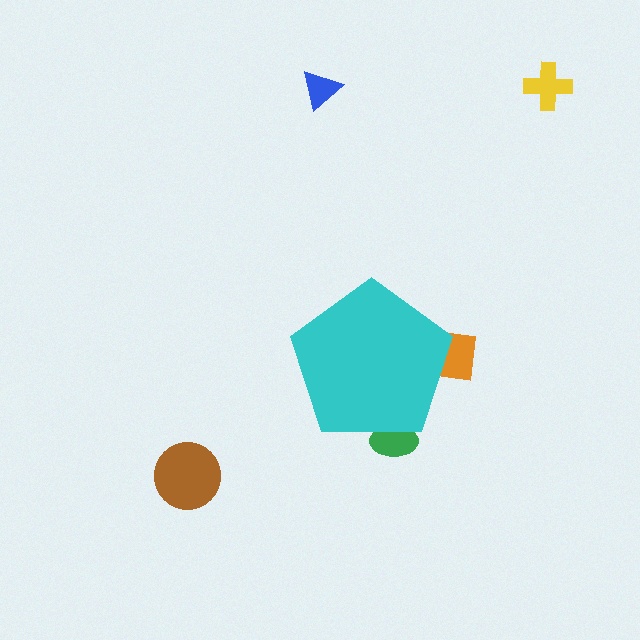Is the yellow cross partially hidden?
No, the yellow cross is fully visible.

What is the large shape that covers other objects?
A cyan pentagon.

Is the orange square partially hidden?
Yes, the orange square is partially hidden behind the cyan pentagon.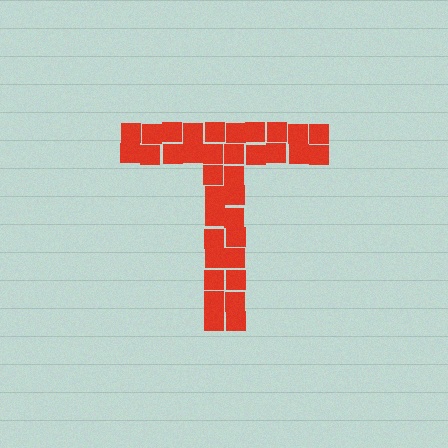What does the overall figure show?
The overall figure shows the letter T.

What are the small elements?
The small elements are squares.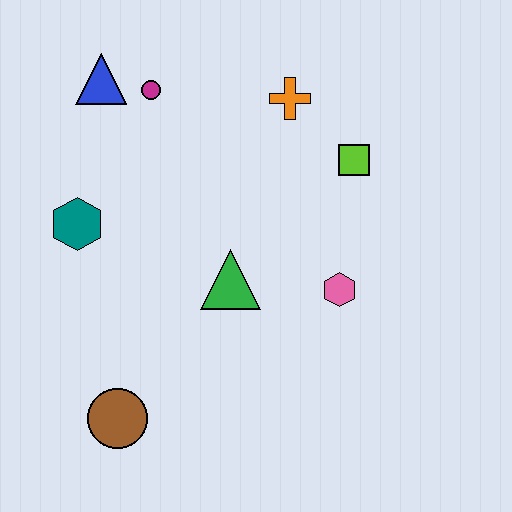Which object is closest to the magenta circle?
The blue triangle is closest to the magenta circle.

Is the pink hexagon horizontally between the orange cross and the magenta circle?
No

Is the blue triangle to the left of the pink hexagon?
Yes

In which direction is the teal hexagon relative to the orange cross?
The teal hexagon is to the left of the orange cross.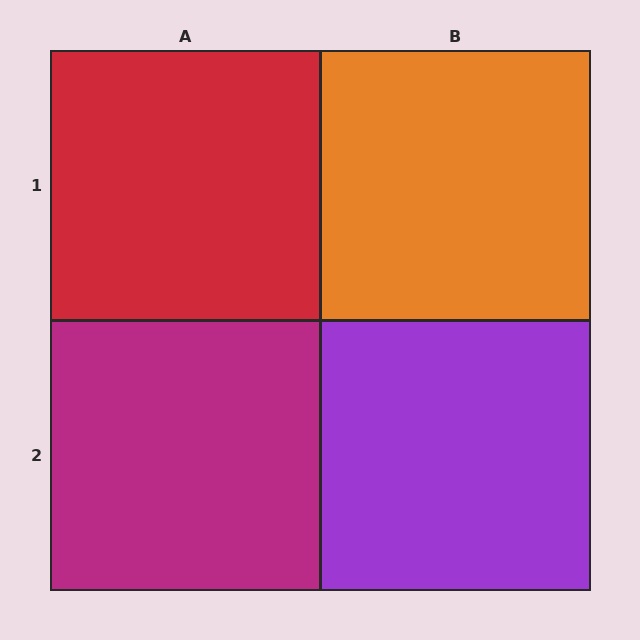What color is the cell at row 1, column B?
Orange.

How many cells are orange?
1 cell is orange.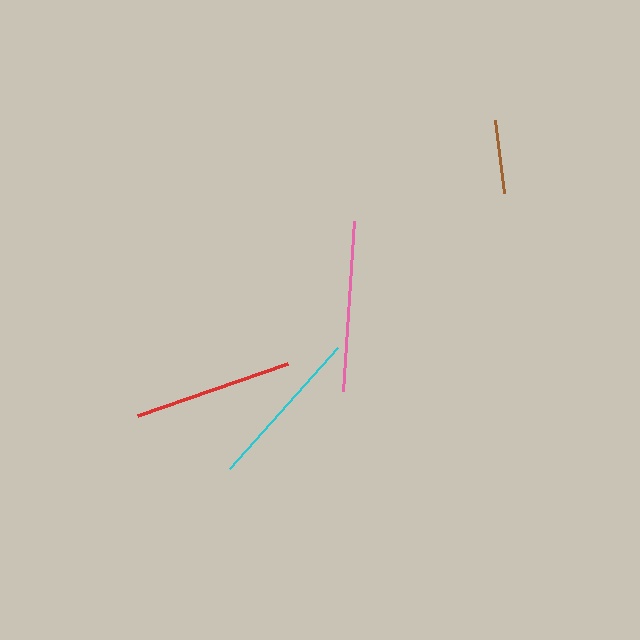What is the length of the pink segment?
The pink segment is approximately 169 pixels long.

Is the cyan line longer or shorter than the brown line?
The cyan line is longer than the brown line.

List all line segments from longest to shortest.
From longest to shortest: pink, cyan, red, brown.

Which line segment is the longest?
The pink line is the longest at approximately 169 pixels.